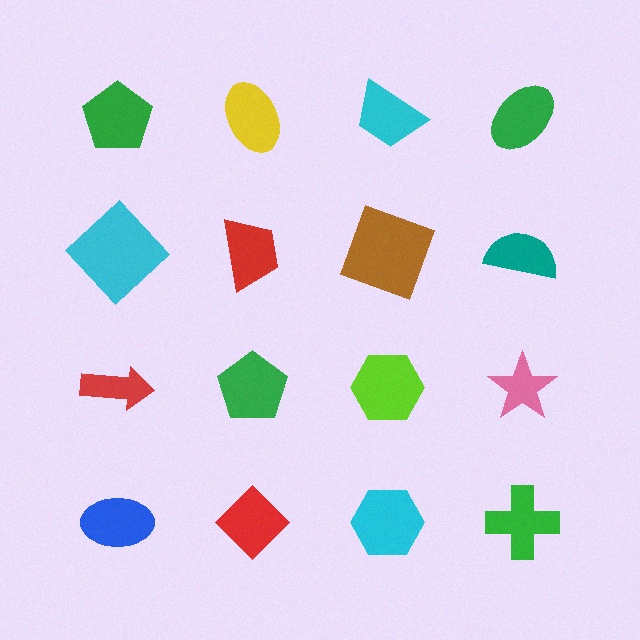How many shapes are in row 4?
4 shapes.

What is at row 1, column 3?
A cyan trapezoid.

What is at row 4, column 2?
A red diamond.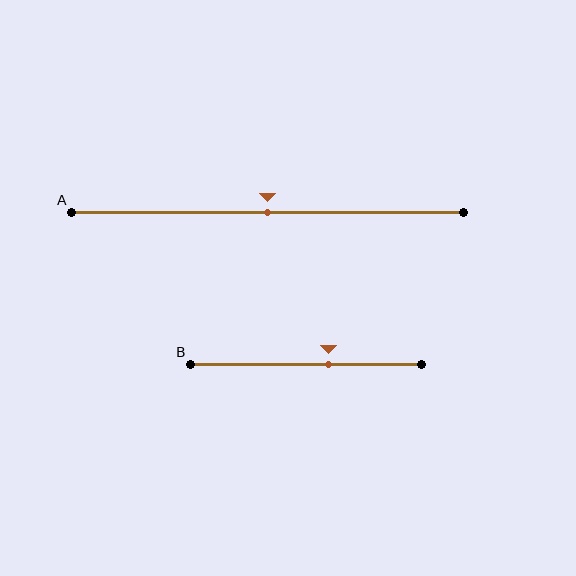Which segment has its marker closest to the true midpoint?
Segment A has its marker closest to the true midpoint.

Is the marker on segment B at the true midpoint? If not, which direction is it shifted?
No, the marker on segment B is shifted to the right by about 10% of the segment length.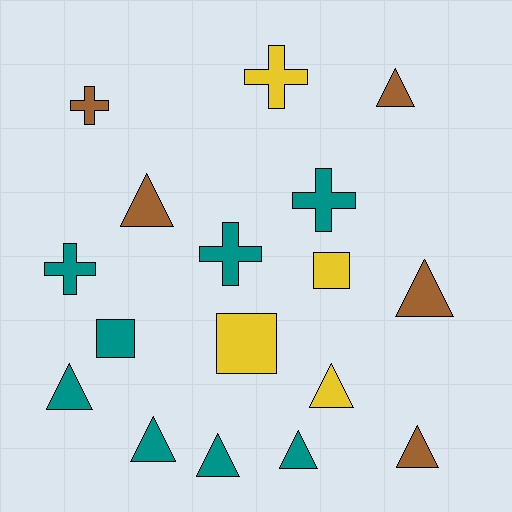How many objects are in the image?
There are 17 objects.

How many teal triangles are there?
There are 4 teal triangles.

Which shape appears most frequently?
Triangle, with 9 objects.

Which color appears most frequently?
Teal, with 8 objects.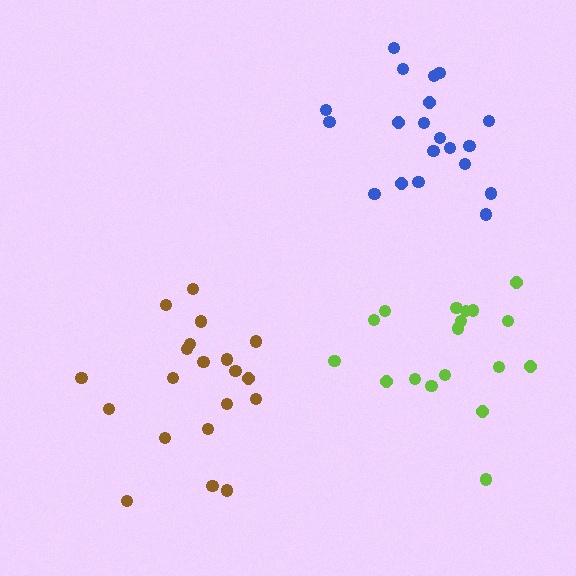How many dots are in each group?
Group 1: 20 dots, Group 2: 20 dots, Group 3: 18 dots (58 total).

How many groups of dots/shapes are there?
There are 3 groups.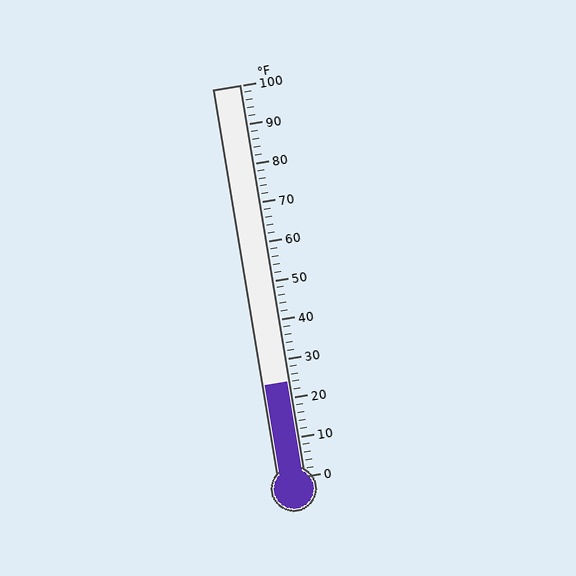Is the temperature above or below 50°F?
The temperature is below 50°F.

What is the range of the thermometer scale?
The thermometer scale ranges from 0°F to 100°F.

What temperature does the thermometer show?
The thermometer shows approximately 24°F.